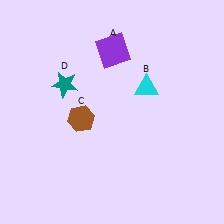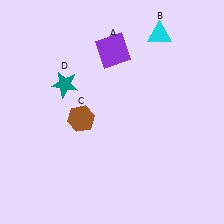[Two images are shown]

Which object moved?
The cyan triangle (B) moved up.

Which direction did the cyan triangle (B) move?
The cyan triangle (B) moved up.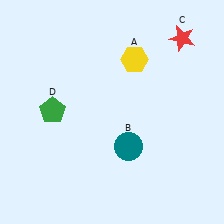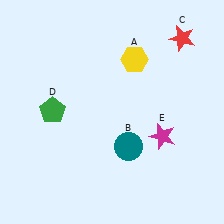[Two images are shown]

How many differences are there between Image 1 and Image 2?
There is 1 difference between the two images.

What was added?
A magenta star (E) was added in Image 2.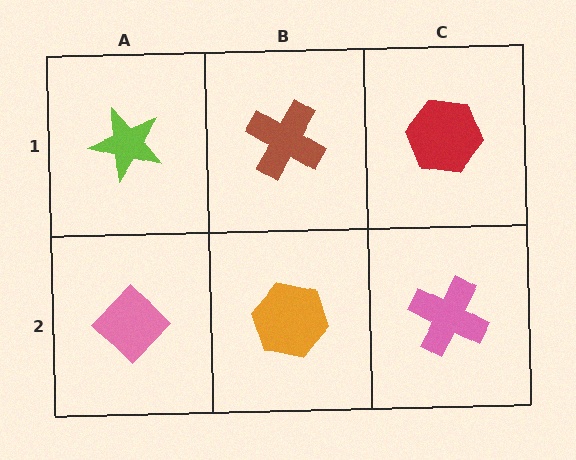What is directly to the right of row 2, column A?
An orange hexagon.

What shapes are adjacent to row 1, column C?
A pink cross (row 2, column C), a brown cross (row 1, column B).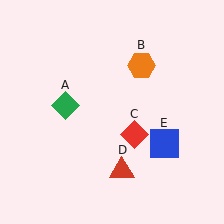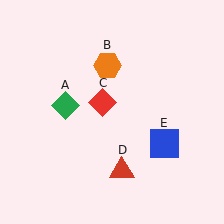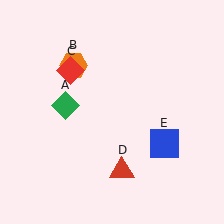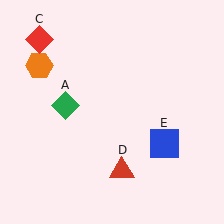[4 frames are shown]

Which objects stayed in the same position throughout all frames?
Green diamond (object A) and red triangle (object D) and blue square (object E) remained stationary.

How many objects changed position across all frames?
2 objects changed position: orange hexagon (object B), red diamond (object C).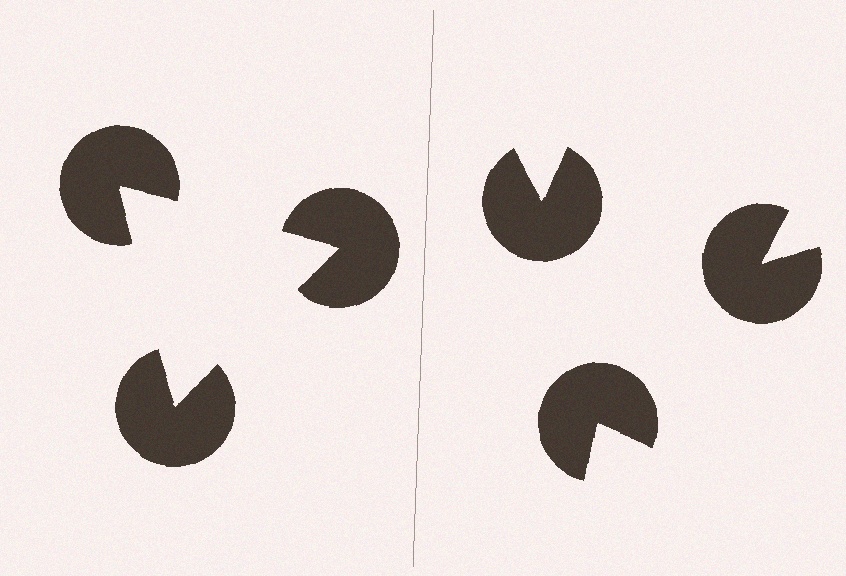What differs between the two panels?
The pac-man discs are positioned identically on both sides; only the wedge orientations differ. On the left they align to a triangle; on the right they are misaligned.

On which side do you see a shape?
An illusory triangle appears on the left side. On the right side the wedge cuts are rotated, so no coherent shape forms.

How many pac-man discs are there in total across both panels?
6 — 3 on each side.